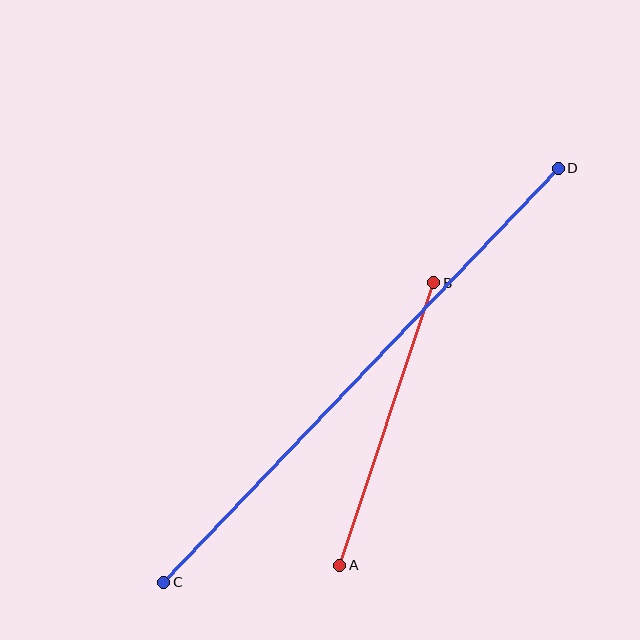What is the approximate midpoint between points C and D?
The midpoint is at approximately (361, 375) pixels.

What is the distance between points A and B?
The distance is approximately 298 pixels.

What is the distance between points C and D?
The distance is approximately 572 pixels.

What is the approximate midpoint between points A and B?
The midpoint is at approximately (387, 424) pixels.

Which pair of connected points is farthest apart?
Points C and D are farthest apart.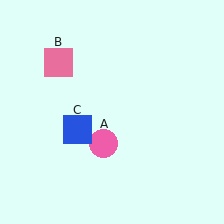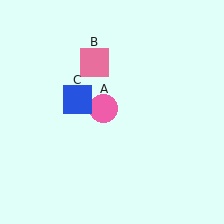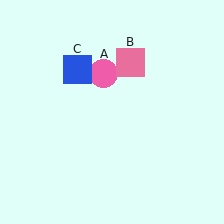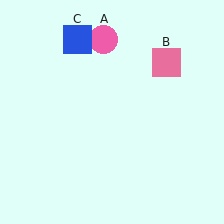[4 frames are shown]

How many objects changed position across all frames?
3 objects changed position: pink circle (object A), pink square (object B), blue square (object C).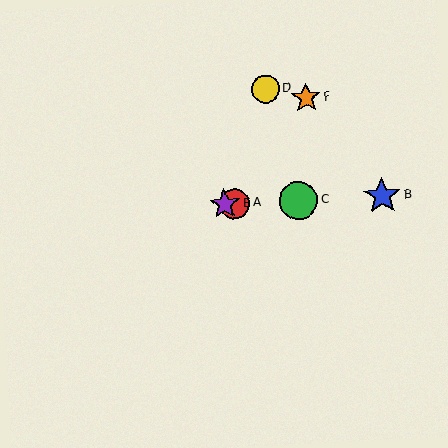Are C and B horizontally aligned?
Yes, both are at y≈200.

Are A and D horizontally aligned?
No, A is at y≈204 and D is at y≈89.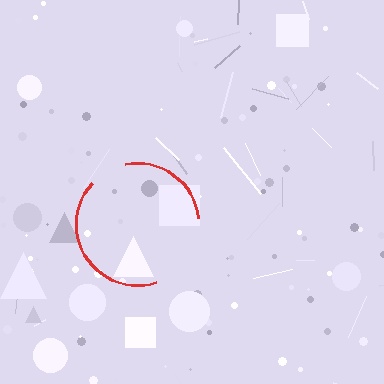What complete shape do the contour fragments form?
The contour fragments form a circle.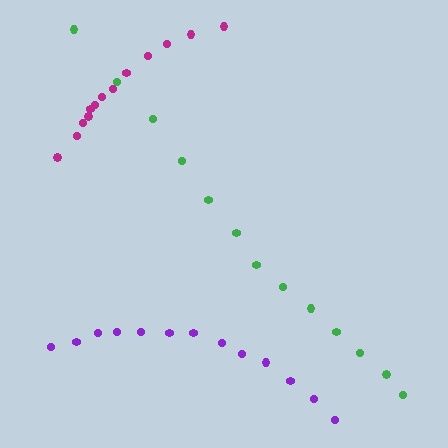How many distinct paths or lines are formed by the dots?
There are 3 distinct paths.